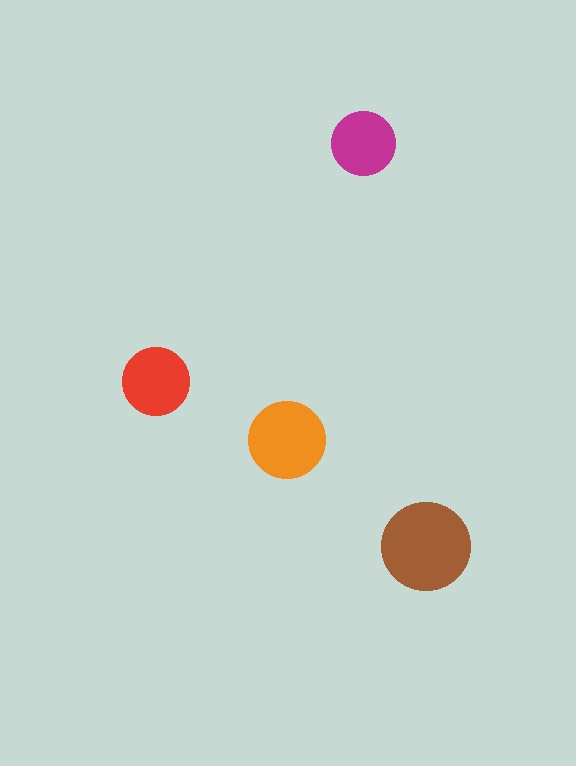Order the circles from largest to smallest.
the brown one, the orange one, the red one, the magenta one.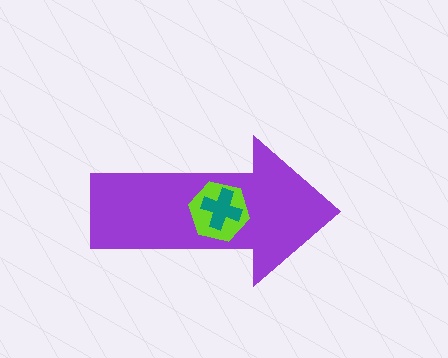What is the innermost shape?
The teal cross.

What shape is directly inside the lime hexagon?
The teal cross.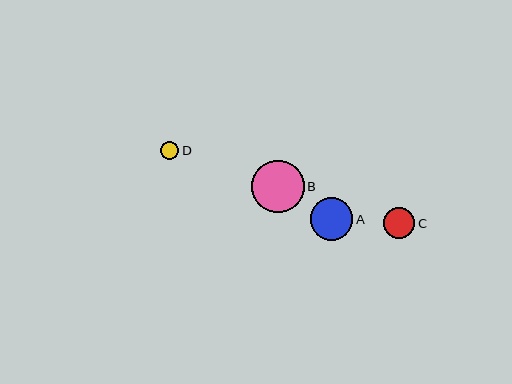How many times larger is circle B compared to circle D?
Circle B is approximately 2.8 times the size of circle D.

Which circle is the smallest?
Circle D is the smallest with a size of approximately 19 pixels.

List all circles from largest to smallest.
From largest to smallest: B, A, C, D.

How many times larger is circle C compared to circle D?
Circle C is approximately 1.6 times the size of circle D.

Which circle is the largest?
Circle B is the largest with a size of approximately 52 pixels.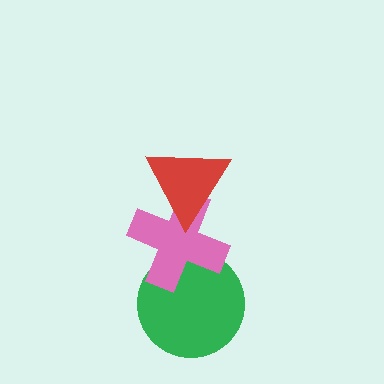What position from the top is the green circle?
The green circle is 3rd from the top.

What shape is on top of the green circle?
The pink cross is on top of the green circle.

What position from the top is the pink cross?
The pink cross is 2nd from the top.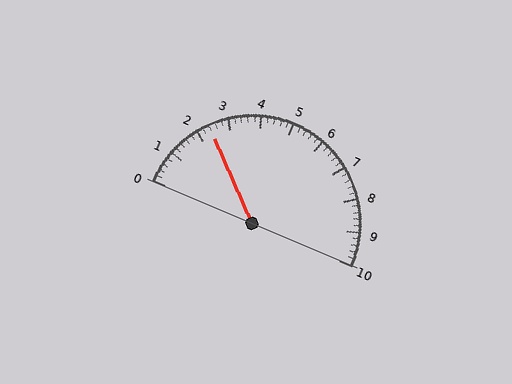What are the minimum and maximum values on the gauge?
The gauge ranges from 0 to 10.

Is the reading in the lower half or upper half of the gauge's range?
The reading is in the lower half of the range (0 to 10).